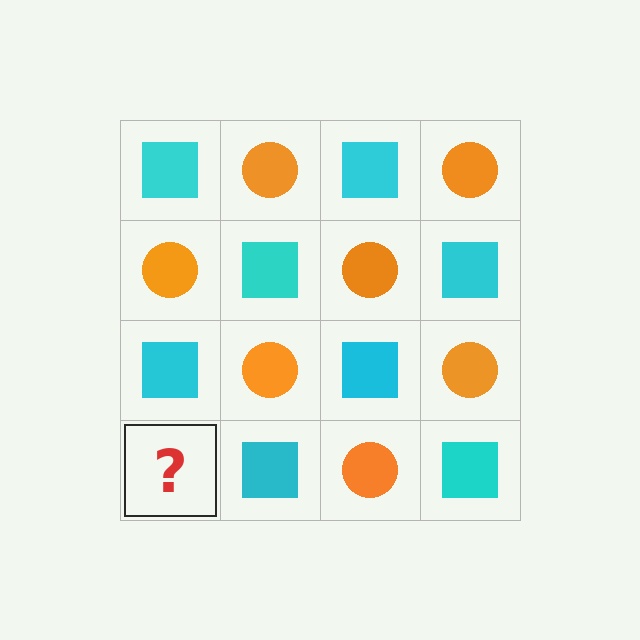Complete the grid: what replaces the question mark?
The question mark should be replaced with an orange circle.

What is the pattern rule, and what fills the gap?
The rule is that it alternates cyan square and orange circle in a checkerboard pattern. The gap should be filled with an orange circle.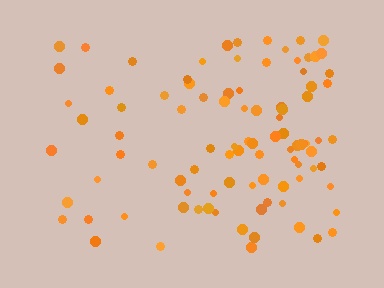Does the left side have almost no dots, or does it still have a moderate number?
Still a moderate number, just noticeably fewer than the right.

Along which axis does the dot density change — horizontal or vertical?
Horizontal.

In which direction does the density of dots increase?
From left to right, with the right side densest.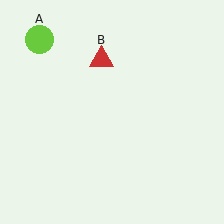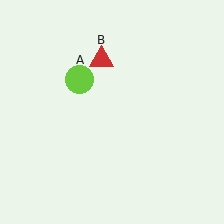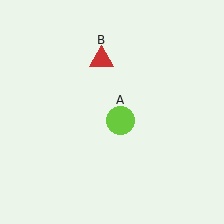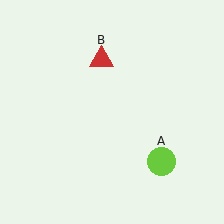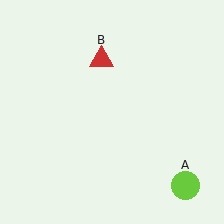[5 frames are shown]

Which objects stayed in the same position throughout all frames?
Red triangle (object B) remained stationary.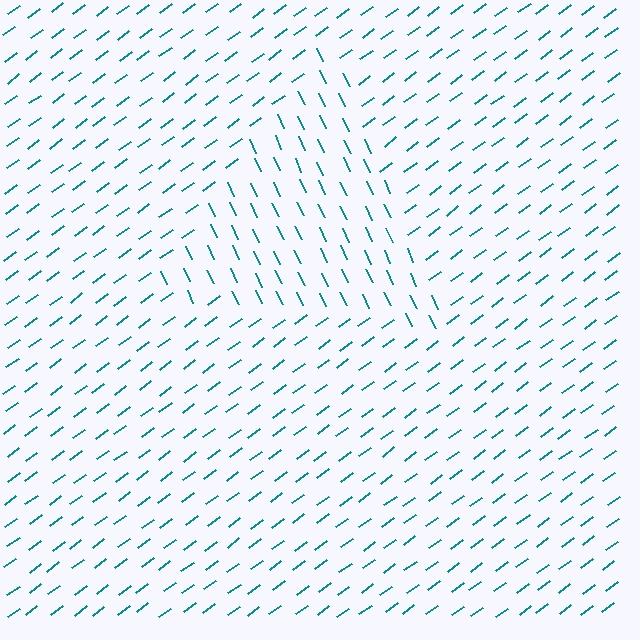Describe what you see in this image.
The image is filled with small teal line segments. A triangle region in the image has lines oriented differently from the surrounding lines, creating a visible texture boundary.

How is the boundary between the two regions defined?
The boundary is defined purely by a change in line orientation (approximately 79 degrees difference). All lines are the same color and thickness.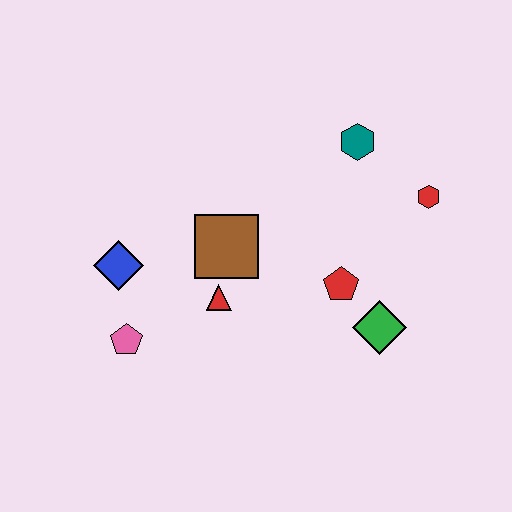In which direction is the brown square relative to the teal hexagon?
The brown square is to the left of the teal hexagon.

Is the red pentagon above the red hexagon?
No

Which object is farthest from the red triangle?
The red hexagon is farthest from the red triangle.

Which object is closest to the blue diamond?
The pink pentagon is closest to the blue diamond.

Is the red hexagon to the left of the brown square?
No